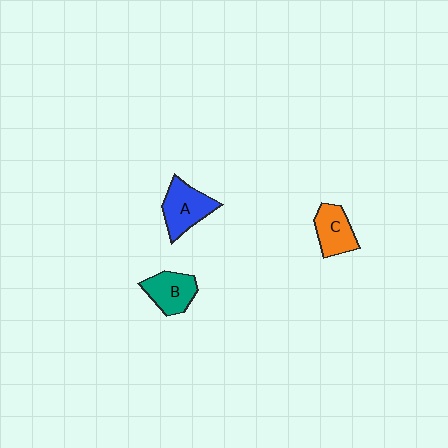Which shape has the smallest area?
Shape C (orange).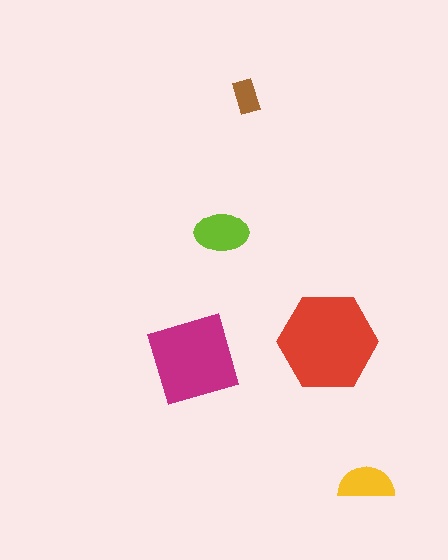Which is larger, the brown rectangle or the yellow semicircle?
The yellow semicircle.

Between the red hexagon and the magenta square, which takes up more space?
The red hexagon.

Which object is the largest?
The red hexagon.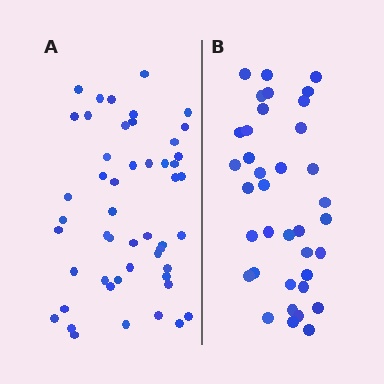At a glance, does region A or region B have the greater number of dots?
Region A (the left region) has more dots.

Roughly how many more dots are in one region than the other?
Region A has approximately 15 more dots than region B.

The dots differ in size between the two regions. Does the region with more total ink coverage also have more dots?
No. Region B has more total ink coverage because its dots are larger, but region A actually contains more individual dots. Total area can be misleading — the number of items is what matters here.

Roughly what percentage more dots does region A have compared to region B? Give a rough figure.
About 35% more.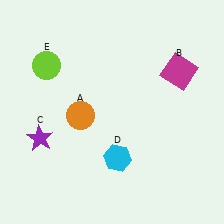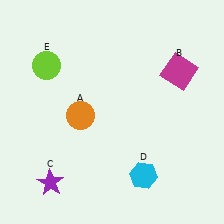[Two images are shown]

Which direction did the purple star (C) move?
The purple star (C) moved down.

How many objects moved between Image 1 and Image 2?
2 objects moved between the two images.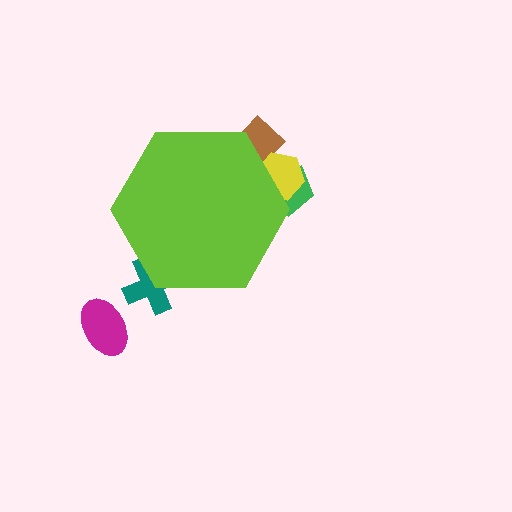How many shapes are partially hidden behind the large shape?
4 shapes are partially hidden.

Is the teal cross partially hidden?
Yes, the teal cross is partially hidden behind the lime hexagon.